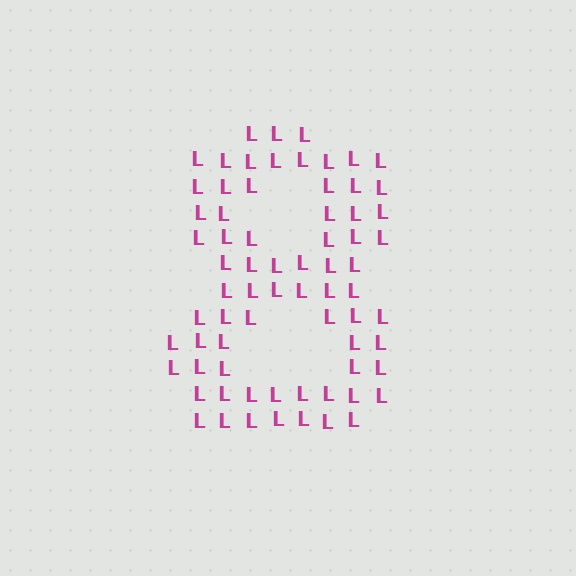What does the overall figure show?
The overall figure shows the digit 8.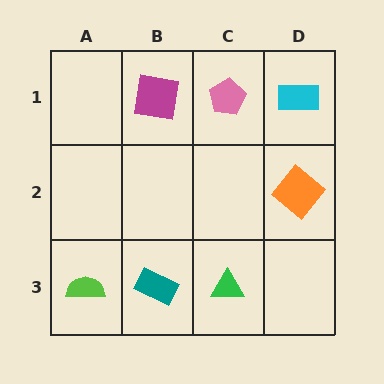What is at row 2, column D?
An orange diamond.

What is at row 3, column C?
A green triangle.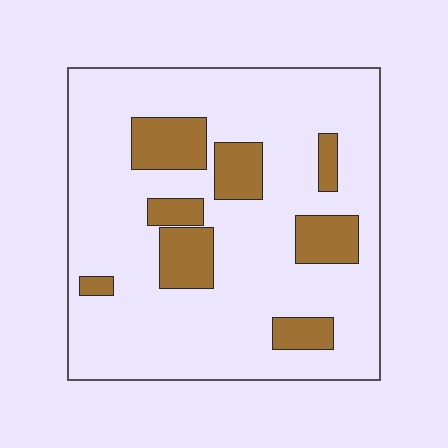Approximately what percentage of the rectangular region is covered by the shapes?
Approximately 20%.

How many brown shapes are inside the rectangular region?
8.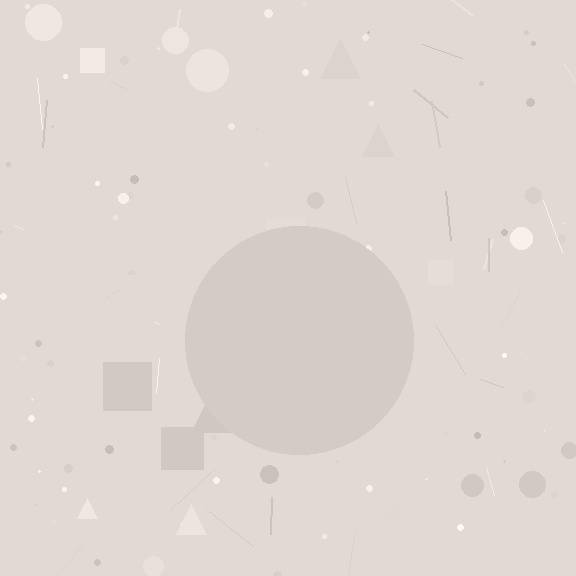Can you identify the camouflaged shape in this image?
The camouflaged shape is a circle.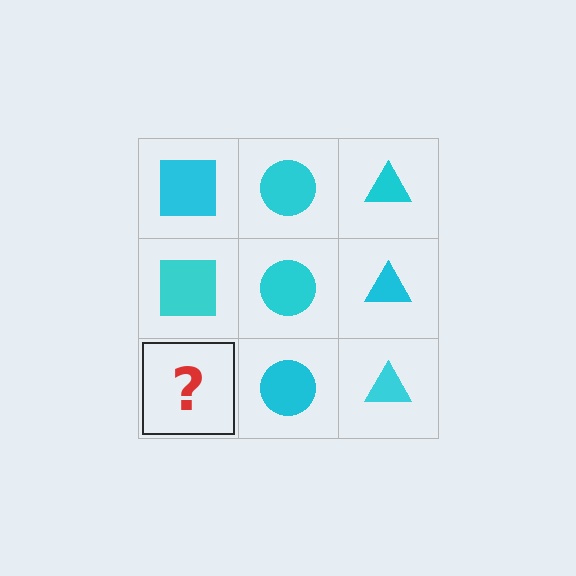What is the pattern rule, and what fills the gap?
The rule is that each column has a consistent shape. The gap should be filled with a cyan square.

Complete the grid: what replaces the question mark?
The question mark should be replaced with a cyan square.